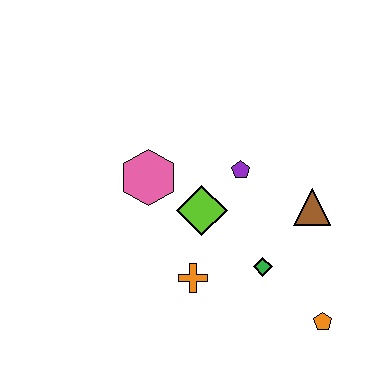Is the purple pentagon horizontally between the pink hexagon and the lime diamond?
No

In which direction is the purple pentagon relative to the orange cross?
The purple pentagon is above the orange cross.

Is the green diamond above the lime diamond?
No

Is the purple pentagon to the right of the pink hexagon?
Yes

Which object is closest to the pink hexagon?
The lime diamond is closest to the pink hexagon.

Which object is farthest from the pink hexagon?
The orange pentagon is farthest from the pink hexagon.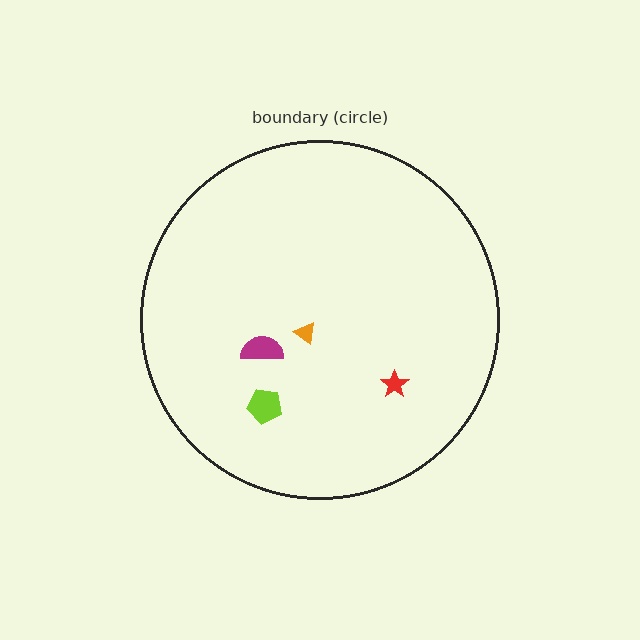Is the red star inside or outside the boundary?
Inside.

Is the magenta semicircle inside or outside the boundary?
Inside.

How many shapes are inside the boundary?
4 inside, 0 outside.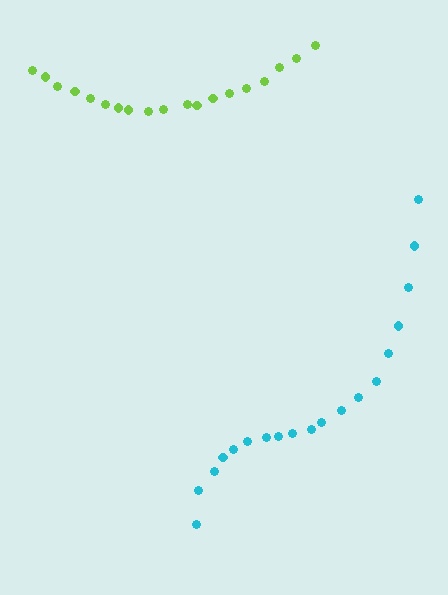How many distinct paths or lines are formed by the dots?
There are 2 distinct paths.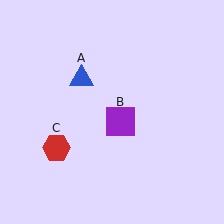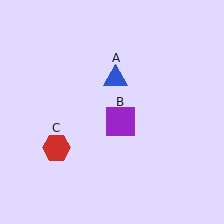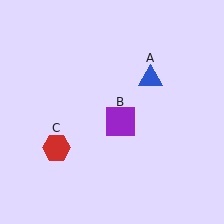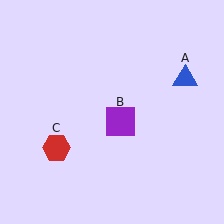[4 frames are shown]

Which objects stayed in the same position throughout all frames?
Purple square (object B) and red hexagon (object C) remained stationary.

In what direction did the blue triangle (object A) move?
The blue triangle (object A) moved right.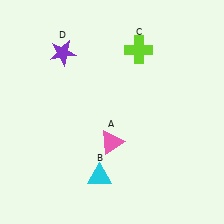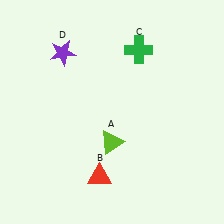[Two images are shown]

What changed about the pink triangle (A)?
In Image 1, A is pink. In Image 2, it changed to lime.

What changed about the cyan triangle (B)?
In Image 1, B is cyan. In Image 2, it changed to red.